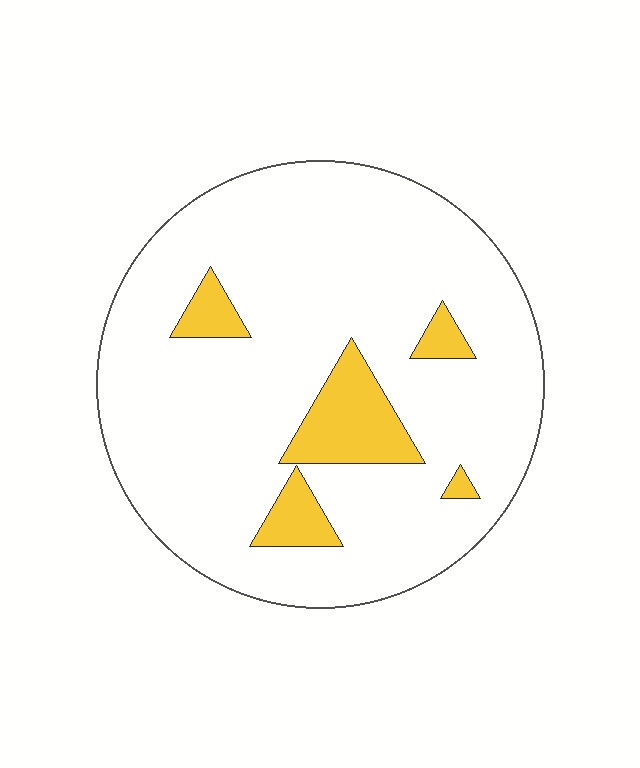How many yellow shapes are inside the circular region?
5.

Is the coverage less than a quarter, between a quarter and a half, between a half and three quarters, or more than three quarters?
Less than a quarter.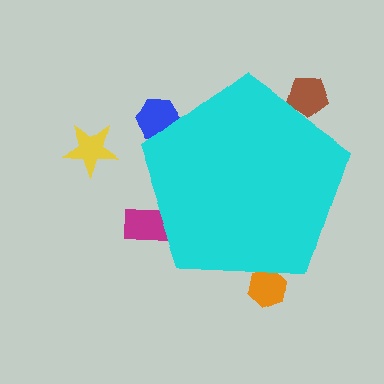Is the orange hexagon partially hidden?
Yes, the orange hexagon is partially hidden behind the cyan pentagon.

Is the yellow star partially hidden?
No, the yellow star is fully visible.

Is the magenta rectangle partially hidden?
Yes, the magenta rectangle is partially hidden behind the cyan pentagon.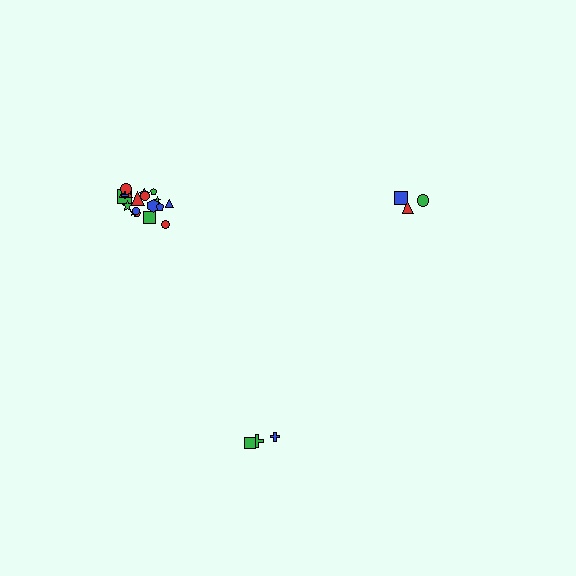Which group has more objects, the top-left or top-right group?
The top-left group.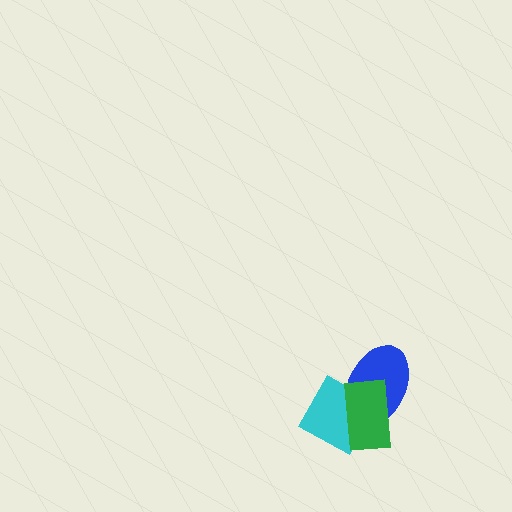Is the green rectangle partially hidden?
No, no other shape covers it.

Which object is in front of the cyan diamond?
The green rectangle is in front of the cyan diamond.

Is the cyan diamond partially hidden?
Yes, it is partially covered by another shape.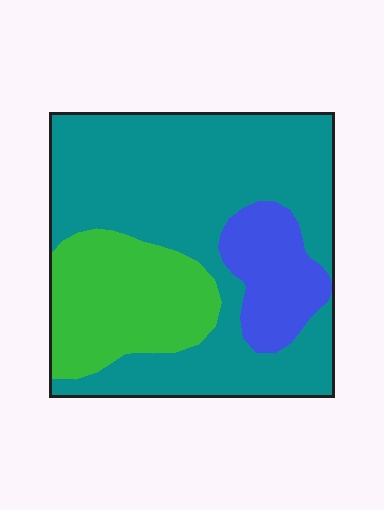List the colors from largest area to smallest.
From largest to smallest: teal, green, blue.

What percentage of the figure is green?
Green covers 24% of the figure.